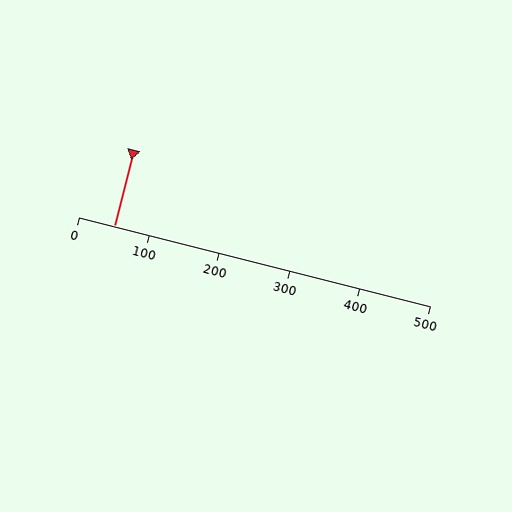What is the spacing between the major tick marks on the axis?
The major ticks are spaced 100 apart.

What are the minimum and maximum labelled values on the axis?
The axis runs from 0 to 500.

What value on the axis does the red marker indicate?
The marker indicates approximately 50.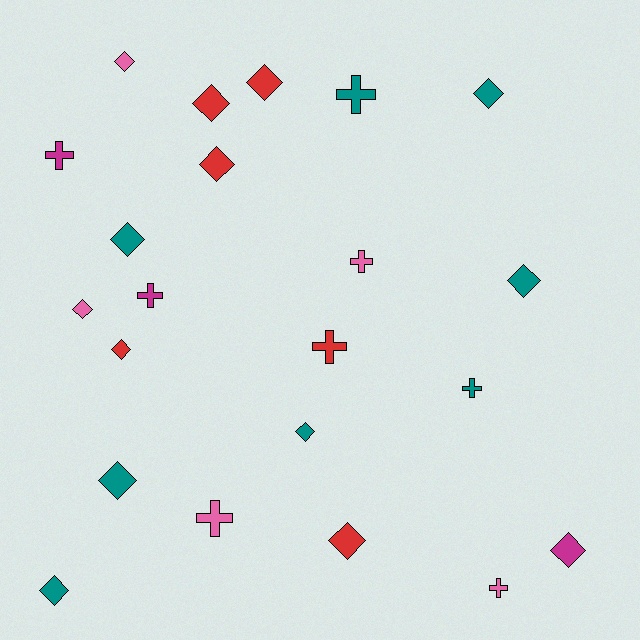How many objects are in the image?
There are 22 objects.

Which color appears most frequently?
Teal, with 8 objects.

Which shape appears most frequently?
Diamond, with 14 objects.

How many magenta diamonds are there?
There is 1 magenta diamond.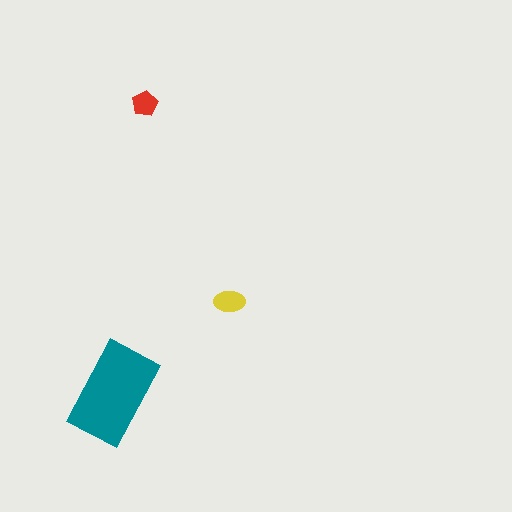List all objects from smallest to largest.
The red pentagon, the yellow ellipse, the teal rectangle.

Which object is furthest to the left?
The teal rectangle is leftmost.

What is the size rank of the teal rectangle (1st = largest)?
1st.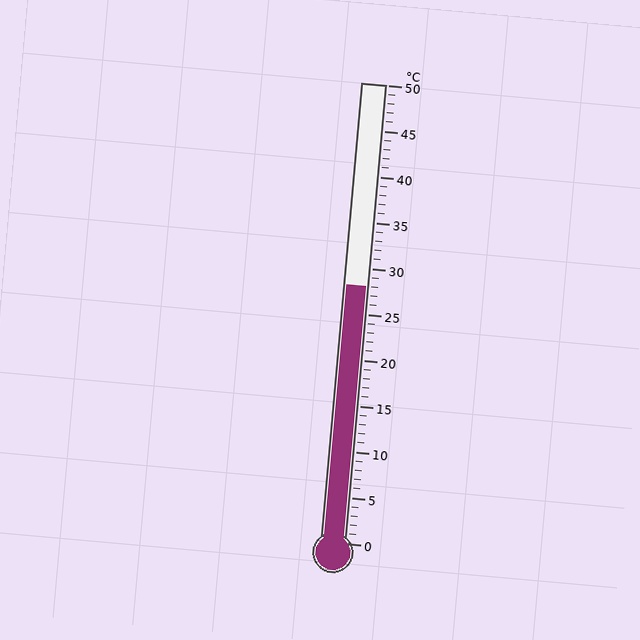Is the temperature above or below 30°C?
The temperature is below 30°C.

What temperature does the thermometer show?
The thermometer shows approximately 28°C.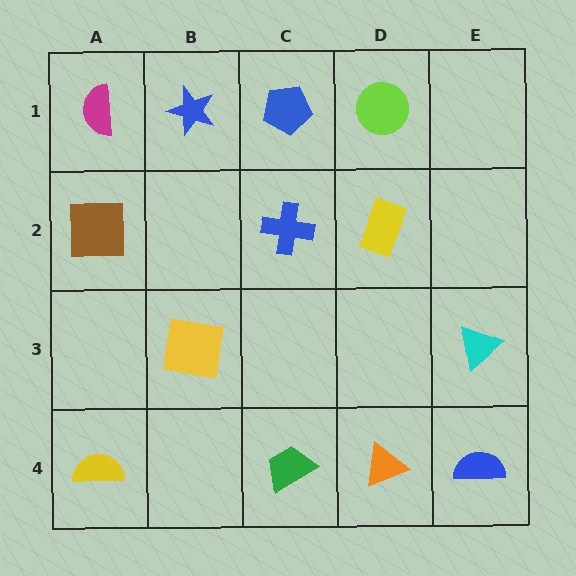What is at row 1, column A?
A magenta semicircle.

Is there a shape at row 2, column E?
No, that cell is empty.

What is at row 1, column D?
A lime circle.